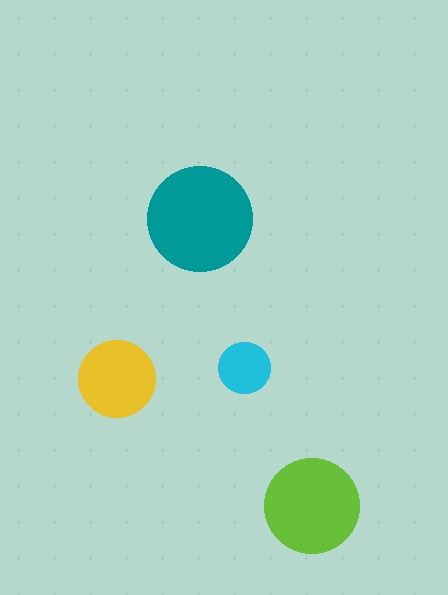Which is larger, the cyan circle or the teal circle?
The teal one.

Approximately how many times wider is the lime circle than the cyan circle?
About 2 times wider.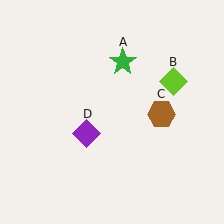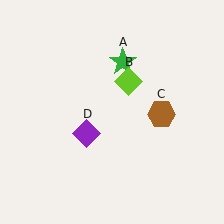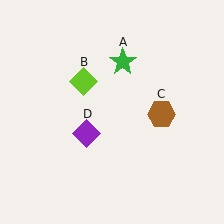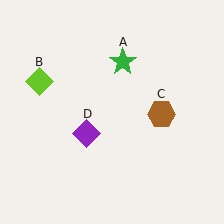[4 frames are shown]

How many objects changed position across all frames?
1 object changed position: lime diamond (object B).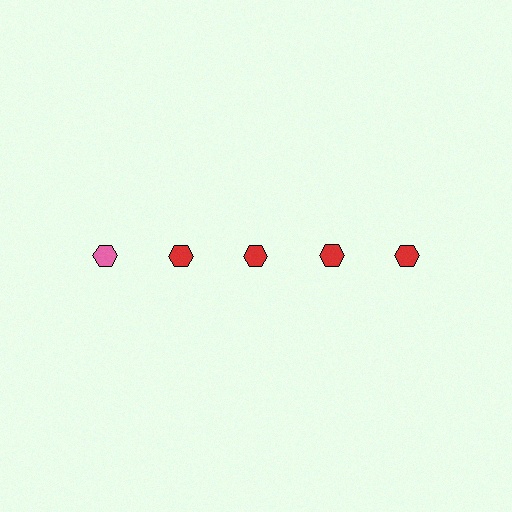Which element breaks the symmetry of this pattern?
The pink hexagon in the top row, leftmost column breaks the symmetry. All other shapes are red hexagons.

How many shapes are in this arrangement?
There are 5 shapes arranged in a grid pattern.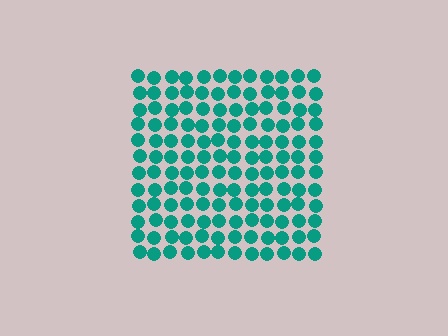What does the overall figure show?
The overall figure shows a square.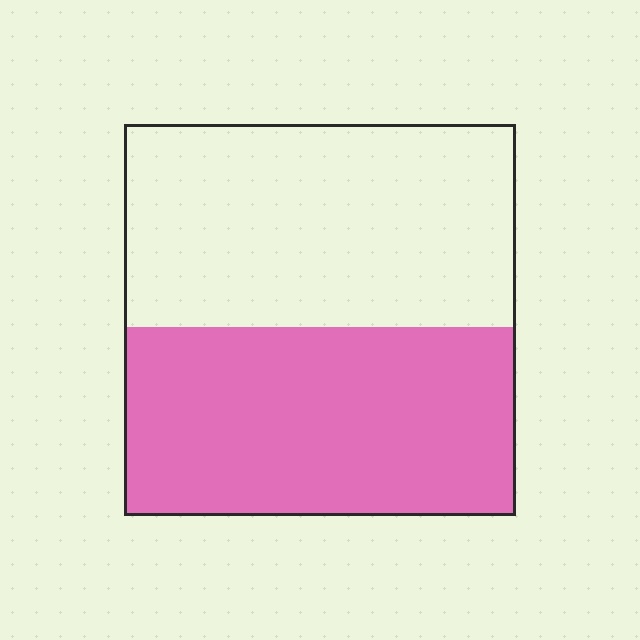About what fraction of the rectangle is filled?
About one half (1/2).